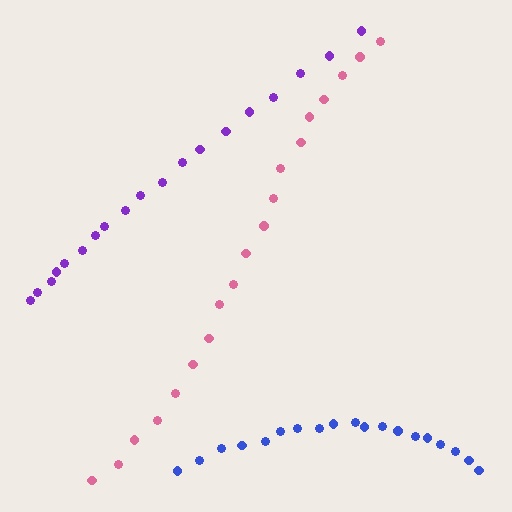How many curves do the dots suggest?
There are 3 distinct paths.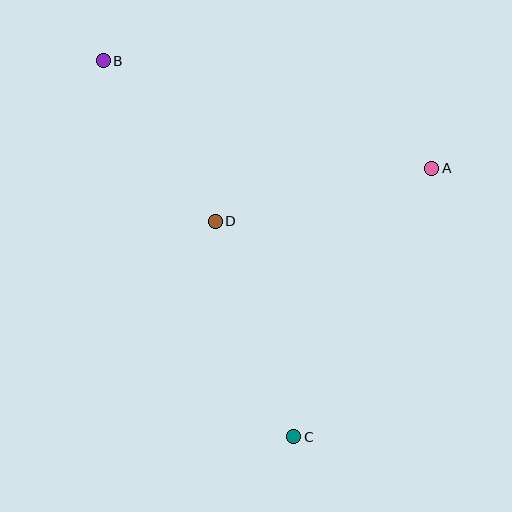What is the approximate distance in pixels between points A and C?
The distance between A and C is approximately 302 pixels.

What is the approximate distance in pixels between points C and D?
The distance between C and D is approximately 229 pixels.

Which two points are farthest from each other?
Points B and C are farthest from each other.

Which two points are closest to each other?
Points B and D are closest to each other.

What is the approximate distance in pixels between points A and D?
The distance between A and D is approximately 223 pixels.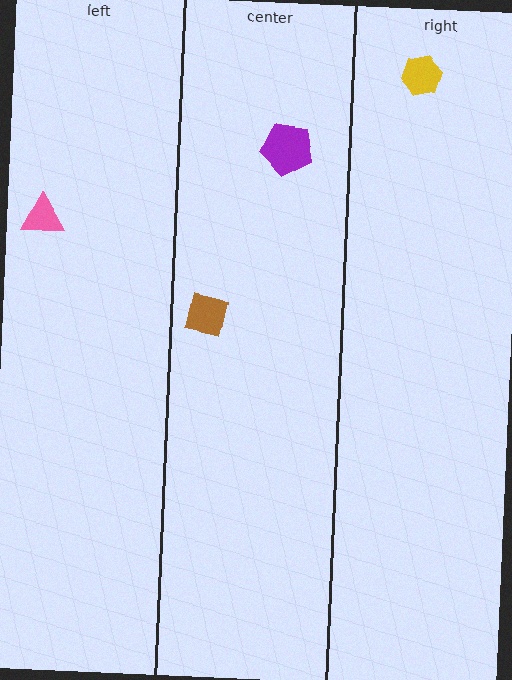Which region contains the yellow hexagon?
The right region.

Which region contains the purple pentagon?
The center region.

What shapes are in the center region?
The purple pentagon, the brown square.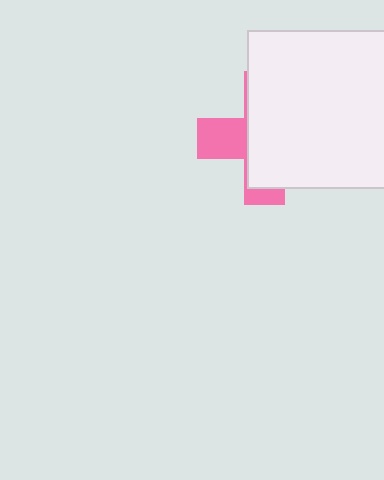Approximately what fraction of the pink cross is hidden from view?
Roughly 68% of the pink cross is hidden behind the white square.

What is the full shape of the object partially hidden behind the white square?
The partially hidden object is a pink cross.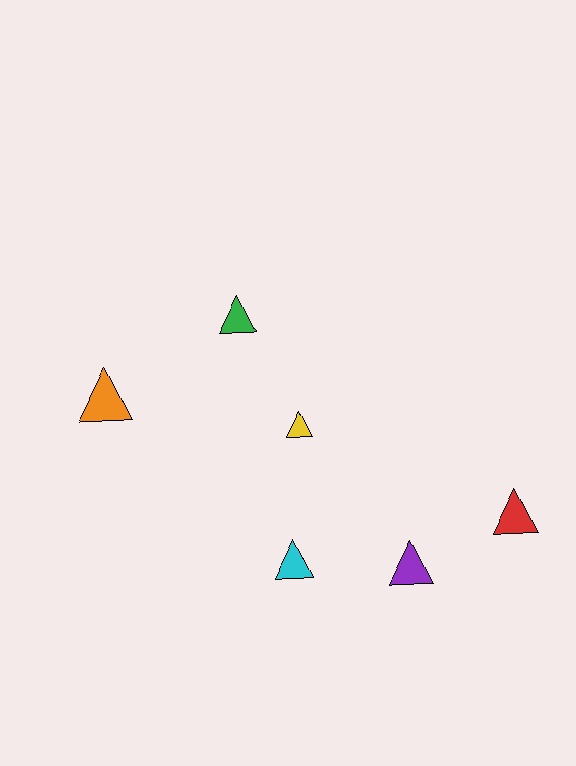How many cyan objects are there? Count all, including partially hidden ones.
There is 1 cyan object.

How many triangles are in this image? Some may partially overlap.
There are 6 triangles.